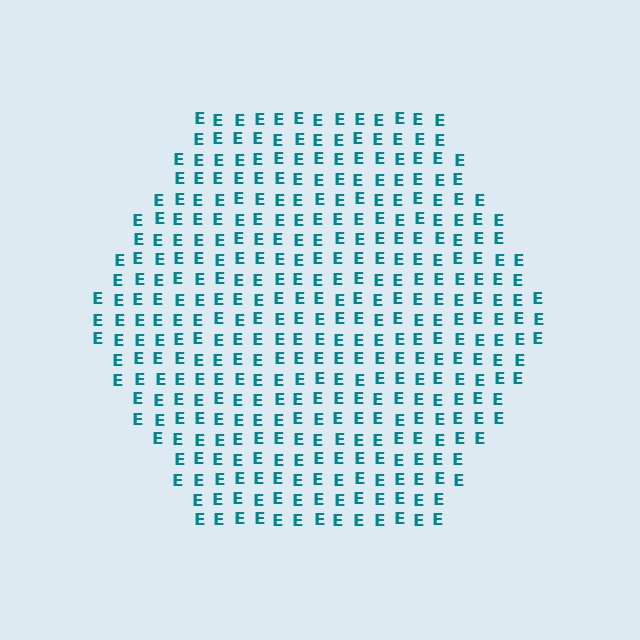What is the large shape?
The large shape is a hexagon.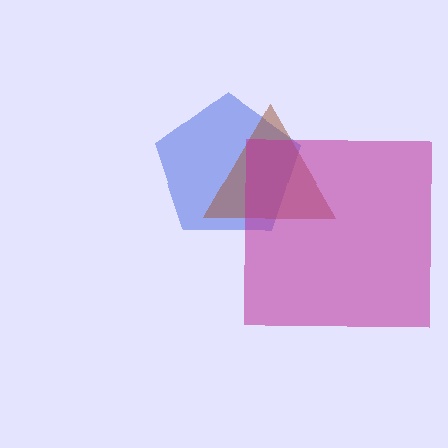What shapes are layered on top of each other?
The layered shapes are: a blue pentagon, a brown triangle, a magenta square.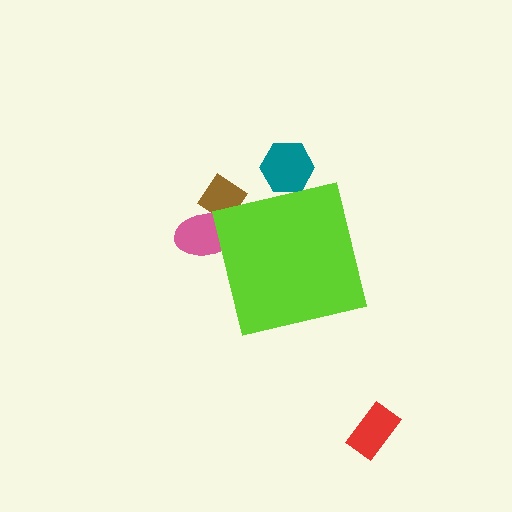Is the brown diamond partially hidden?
Yes, the brown diamond is partially hidden behind the lime square.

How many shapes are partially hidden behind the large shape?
3 shapes are partially hidden.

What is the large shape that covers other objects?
A lime square.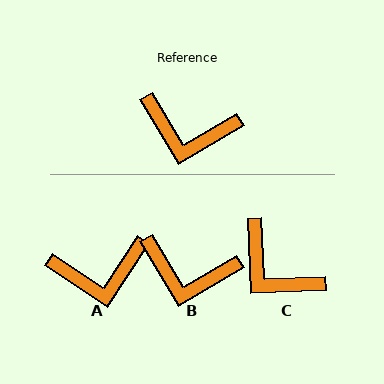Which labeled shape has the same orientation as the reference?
B.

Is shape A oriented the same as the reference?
No, it is off by about 25 degrees.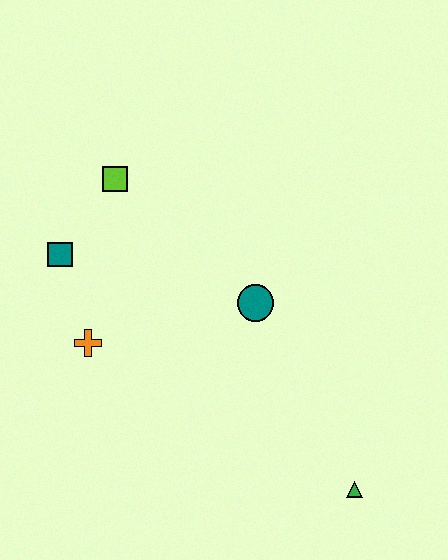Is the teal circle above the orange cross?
Yes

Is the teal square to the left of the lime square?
Yes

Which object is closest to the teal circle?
The orange cross is closest to the teal circle.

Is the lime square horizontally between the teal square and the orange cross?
No